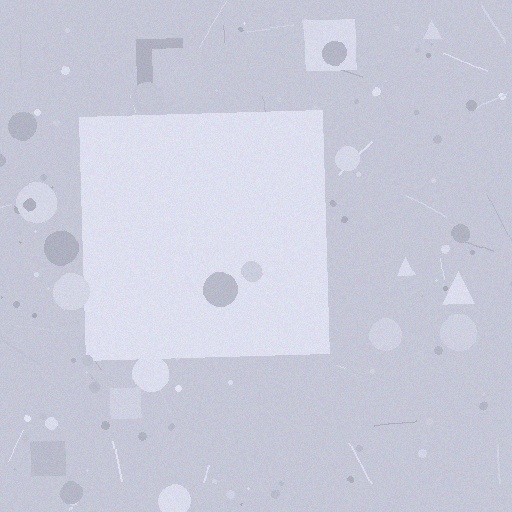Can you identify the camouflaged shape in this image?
The camouflaged shape is a square.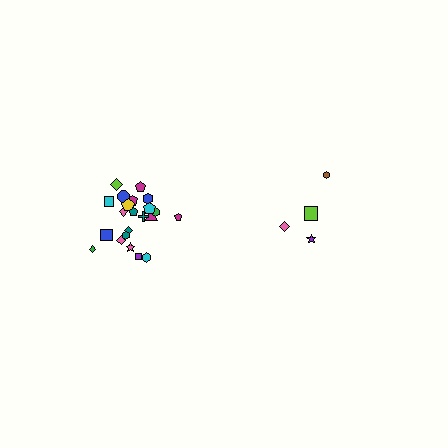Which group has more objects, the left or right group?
The left group.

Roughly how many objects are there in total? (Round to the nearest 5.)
Roughly 25 objects in total.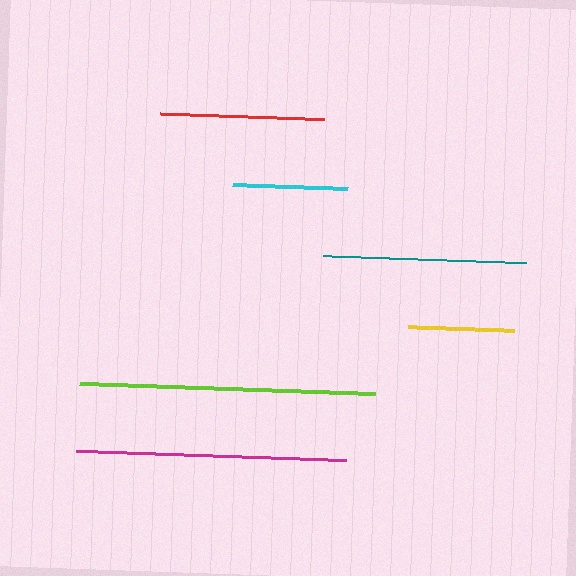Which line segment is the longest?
The lime line is the longest at approximately 296 pixels.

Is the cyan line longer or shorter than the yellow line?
The cyan line is longer than the yellow line.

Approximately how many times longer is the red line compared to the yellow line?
The red line is approximately 1.5 times the length of the yellow line.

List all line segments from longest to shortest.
From longest to shortest: lime, magenta, teal, red, cyan, yellow.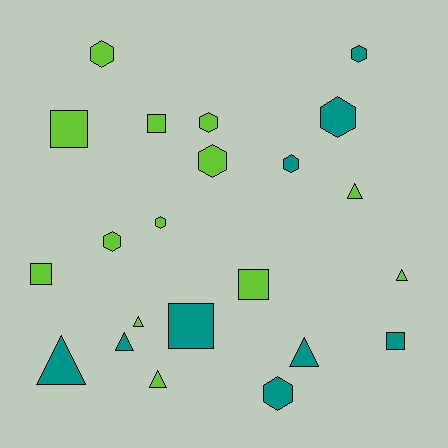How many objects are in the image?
There are 22 objects.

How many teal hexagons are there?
There are 4 teal hexagons.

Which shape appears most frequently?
Hexagon, with 9 objects.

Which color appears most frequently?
Lime, with 13 objects.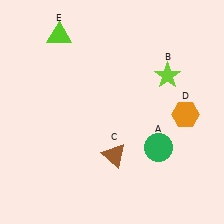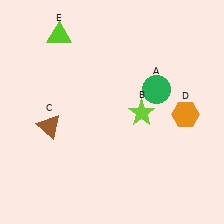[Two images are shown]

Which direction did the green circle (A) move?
The green circle (A) moved up.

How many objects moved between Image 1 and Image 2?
3 objects moved between the two images.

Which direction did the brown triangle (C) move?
The brown triangle (C) moved left.